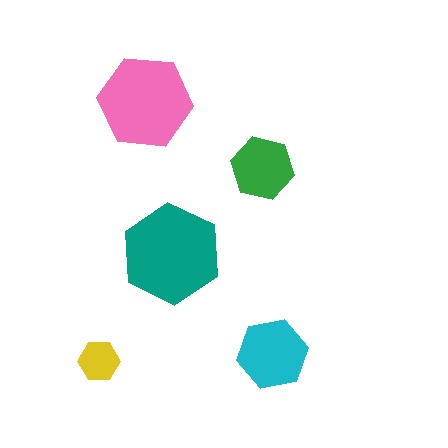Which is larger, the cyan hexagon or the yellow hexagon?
The cyan one.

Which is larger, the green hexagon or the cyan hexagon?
The cyan one.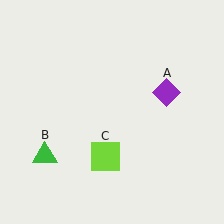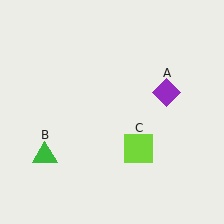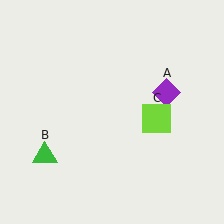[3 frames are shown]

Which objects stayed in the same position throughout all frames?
Purple diamond (object A) and green triangle (object B) remained stationary.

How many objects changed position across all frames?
1 object changed position: lime square (object C).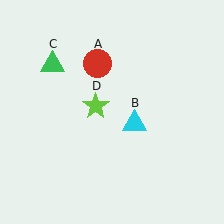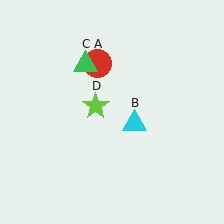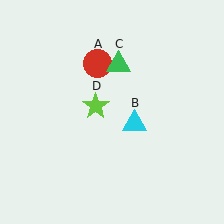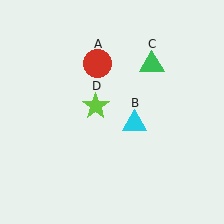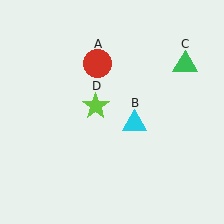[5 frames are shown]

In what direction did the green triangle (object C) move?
The green triangle (object C) moved right.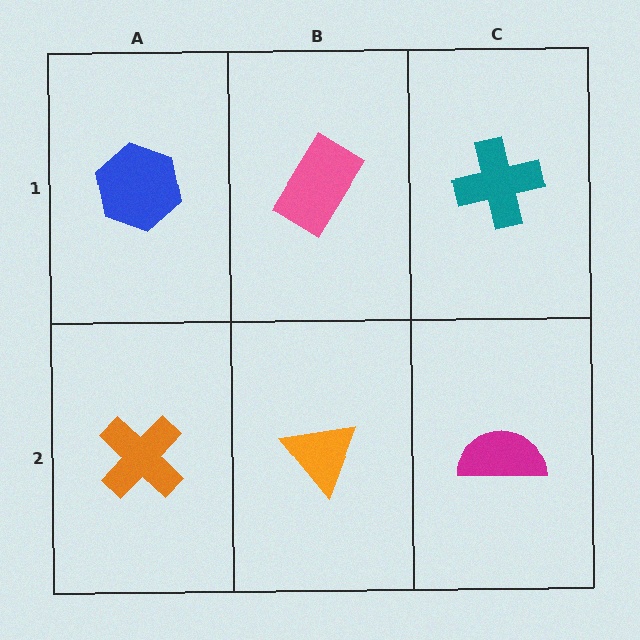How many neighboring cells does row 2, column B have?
3.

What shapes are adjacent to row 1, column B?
An orange triangle (row 2, column B), a blue hexagon (row 1, column A), a teal cross (row 1, column C).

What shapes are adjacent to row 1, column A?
An orange cross (row 2, column A), a pink rectangle (row 1, column B).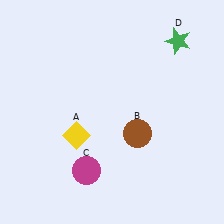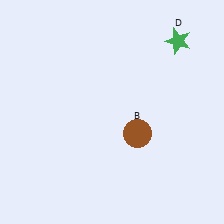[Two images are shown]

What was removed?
The magenta circle (C), the yellow diamond (A) were removed in Image 2.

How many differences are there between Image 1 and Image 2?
There are 2 differences between the two images.